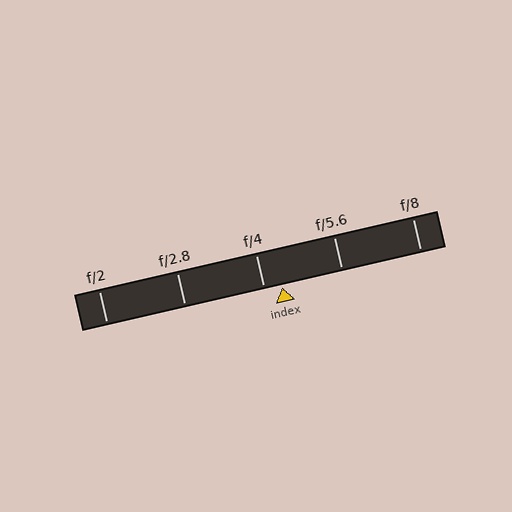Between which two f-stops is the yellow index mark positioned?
The index mark is between f/4 and f/5.6.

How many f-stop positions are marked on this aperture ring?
There are 5 f-stop positions marked.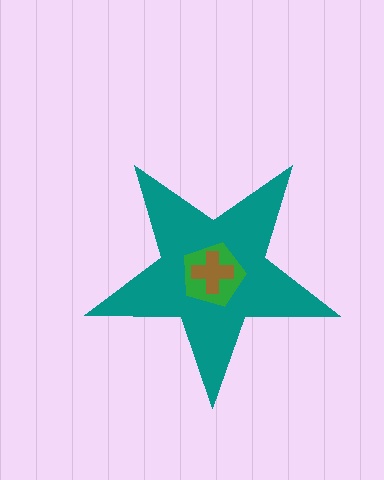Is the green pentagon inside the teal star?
Yes.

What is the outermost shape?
The teal star.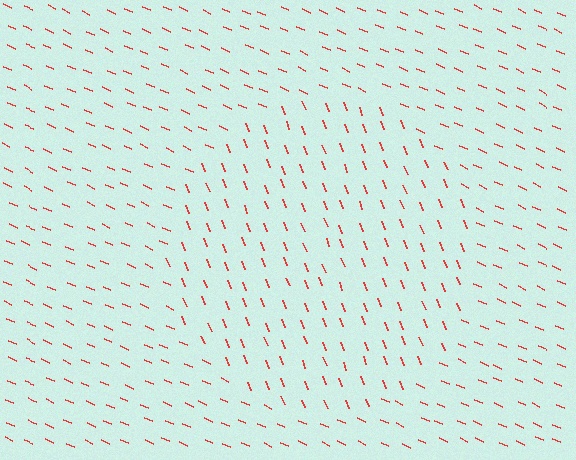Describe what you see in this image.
The image is filled with small red line segments. A circle region in the image has lines oriented differently from the surrounding lines, creating a visible texture boundary.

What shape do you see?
I see a circle.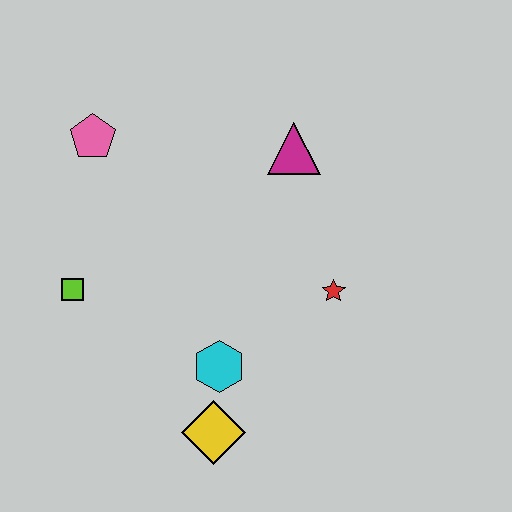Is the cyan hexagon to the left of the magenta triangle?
Yes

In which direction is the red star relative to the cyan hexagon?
The red star is to the right of the cyan hexagon.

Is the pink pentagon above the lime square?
Yes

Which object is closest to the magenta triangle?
The red star is closest to the magenta triangle.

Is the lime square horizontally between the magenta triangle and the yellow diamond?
No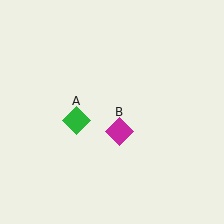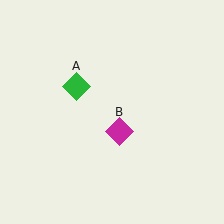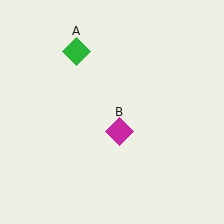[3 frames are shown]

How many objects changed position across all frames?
1 object changed position: green diamond (object A).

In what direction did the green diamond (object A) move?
The green diamond (object A) moved up.